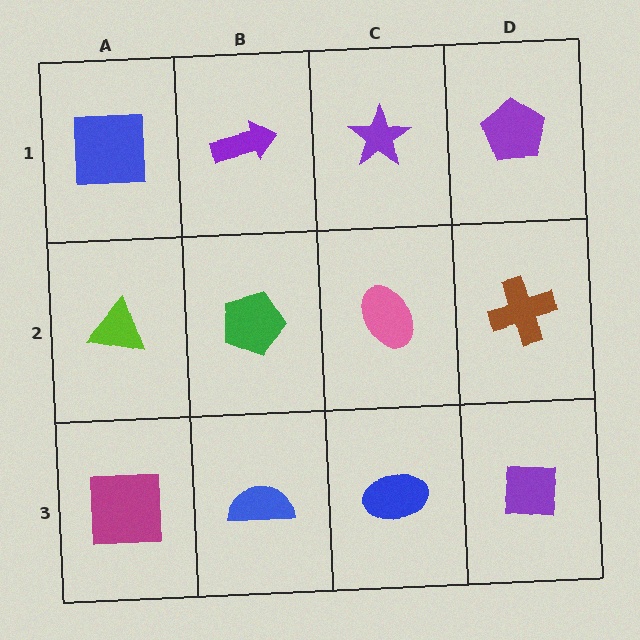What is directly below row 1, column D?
A brown cross.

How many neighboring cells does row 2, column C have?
4.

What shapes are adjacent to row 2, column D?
A purple pentagon (row 1, column D), a purple square (row 3, column D), a pink ellipse (row 2, column C).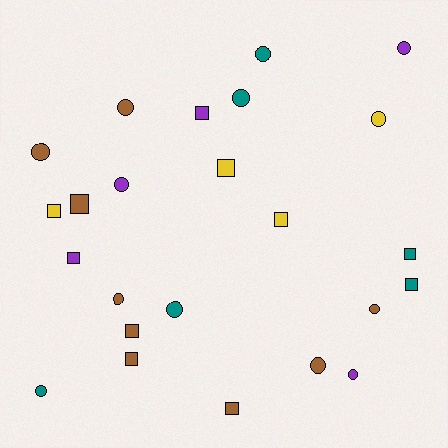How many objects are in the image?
There are 24 objects.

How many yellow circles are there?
There is 1 yellow circle.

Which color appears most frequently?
Brown, with 9 objects.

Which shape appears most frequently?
Circle, with 13 objects.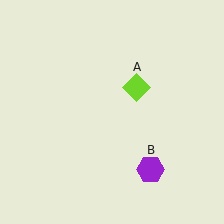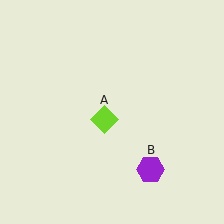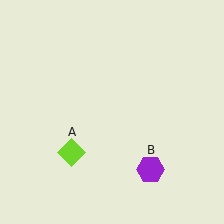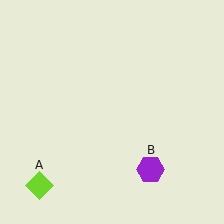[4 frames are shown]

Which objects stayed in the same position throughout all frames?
Purple hexagon (object B) remained stationary.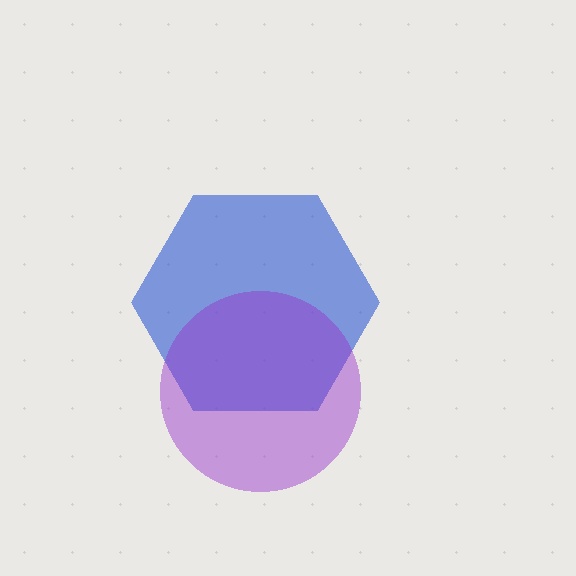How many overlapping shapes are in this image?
There are 2 overlapping shapes in the image.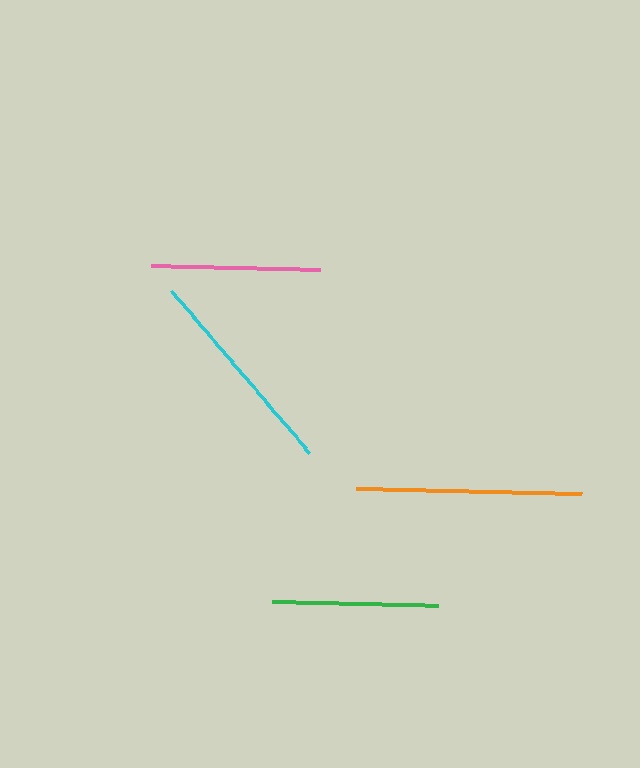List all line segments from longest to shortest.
From longest to shortest: orange, cyan, pink, green.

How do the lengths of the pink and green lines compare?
The pink and green lines are approximately the same length.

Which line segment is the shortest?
The green line is the shortest at approximately 166 pixels.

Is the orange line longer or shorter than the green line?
The orange line is longer than the green line.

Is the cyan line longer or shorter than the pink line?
The cyan line is longer than the pink line.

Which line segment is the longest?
The orange line is the longest at approximately 226 pixels.